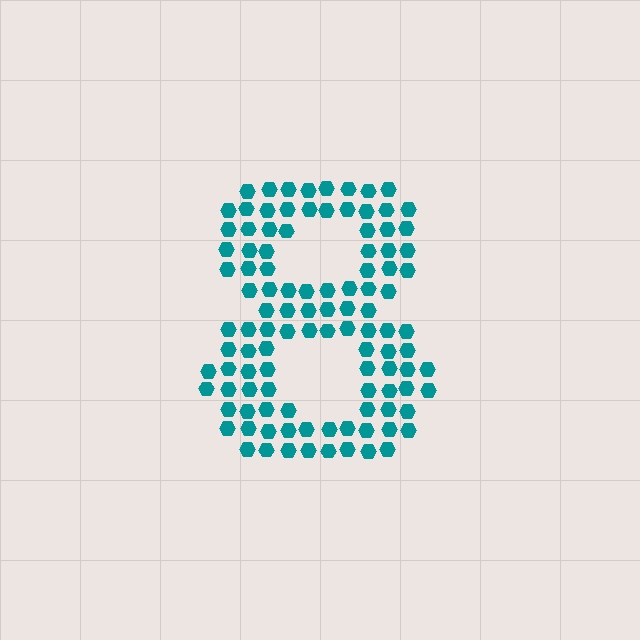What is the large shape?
The large shape is the digit 8.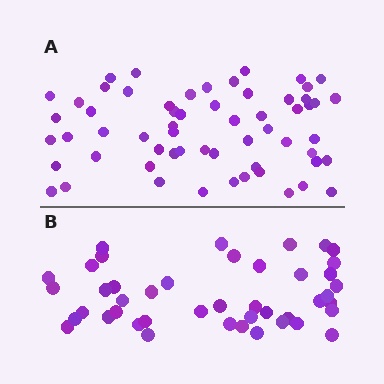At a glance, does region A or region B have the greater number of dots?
Region A (the top region) has more dots.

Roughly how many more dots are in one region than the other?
Region A has approximately 15 more dots than region B.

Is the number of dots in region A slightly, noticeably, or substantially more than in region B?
Region A has noticeably more, but not dramatically so. The ratio is roughly 1.4 to 1.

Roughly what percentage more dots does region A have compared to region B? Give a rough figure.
About 35% more.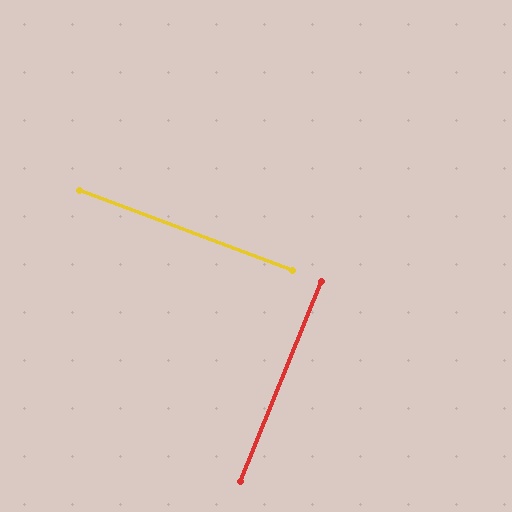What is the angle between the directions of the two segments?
Approximately 89 degrees.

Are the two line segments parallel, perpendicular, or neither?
Perpendicular — they meet at approximately 89°.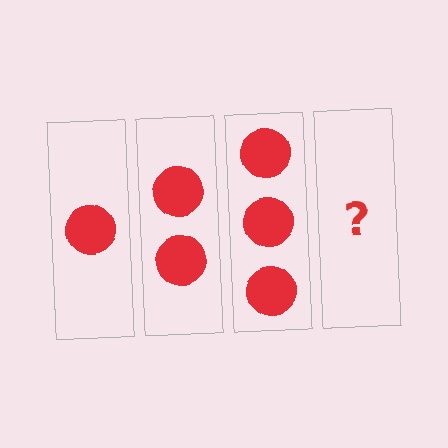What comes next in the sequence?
The next element should be 4 circles.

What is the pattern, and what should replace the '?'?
The pattern is that each step adds one more circle. The '?' should be 4 circles.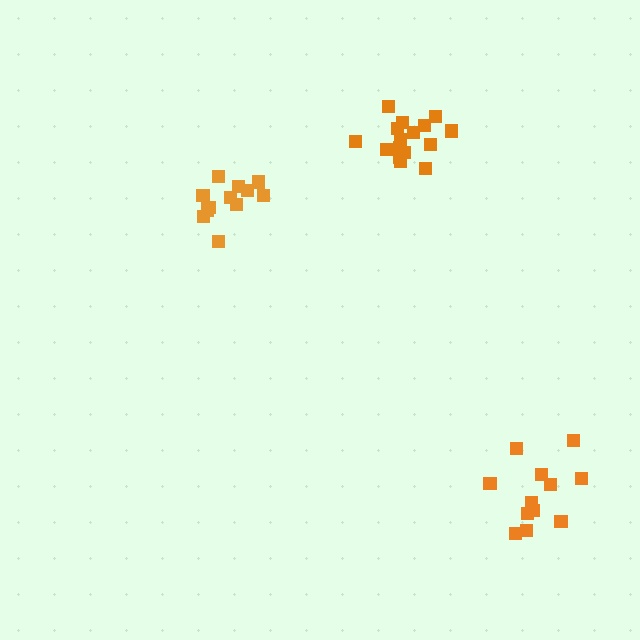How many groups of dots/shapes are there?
There are 3 groups.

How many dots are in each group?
Group 1: 13 dots, Group 2: 16 dots, Group 3: 12 dots (41 total).